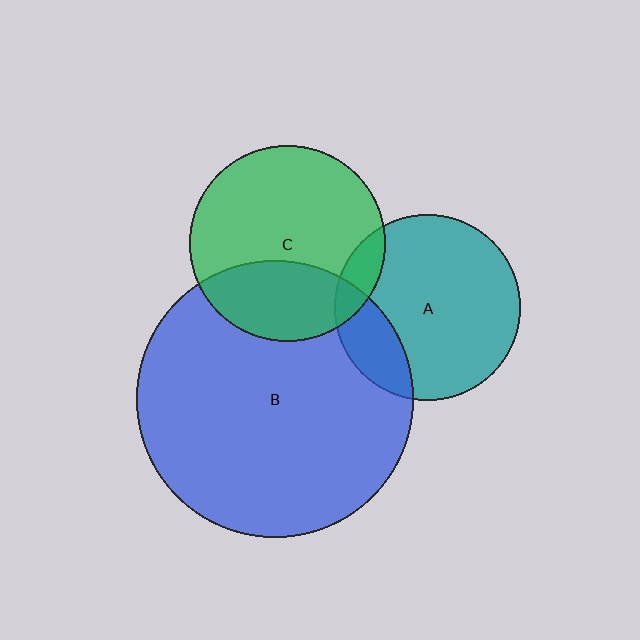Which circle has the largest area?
Circle B (blue).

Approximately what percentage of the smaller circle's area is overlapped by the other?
Approximately 10%.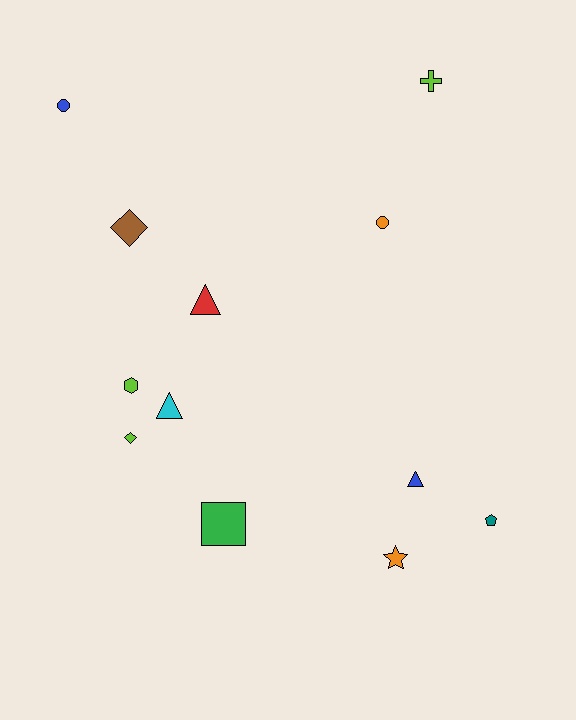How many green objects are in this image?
There is 1 green object.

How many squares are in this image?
There is 1 square.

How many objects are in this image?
There are 12 objects.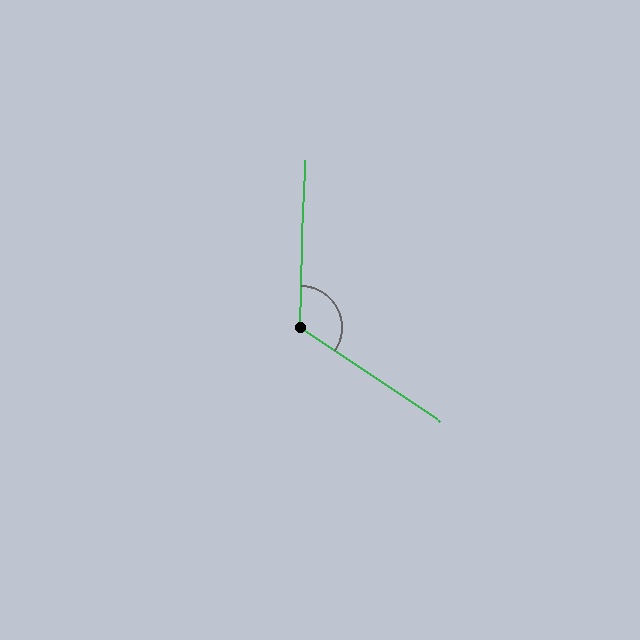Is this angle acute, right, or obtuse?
It is obtuse.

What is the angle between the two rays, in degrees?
Approximately 123 degrees.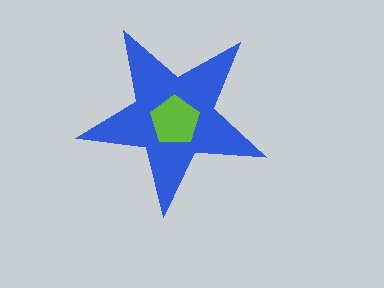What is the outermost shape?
The blue star.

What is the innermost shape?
The lime pentagon.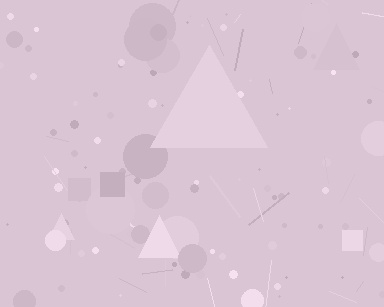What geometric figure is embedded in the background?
A triangle is embedded in the background.